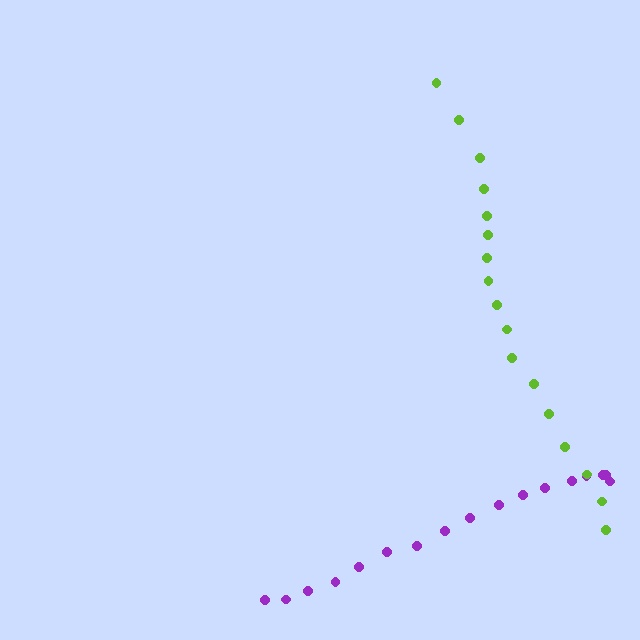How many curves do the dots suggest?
There are 2 distinct paths.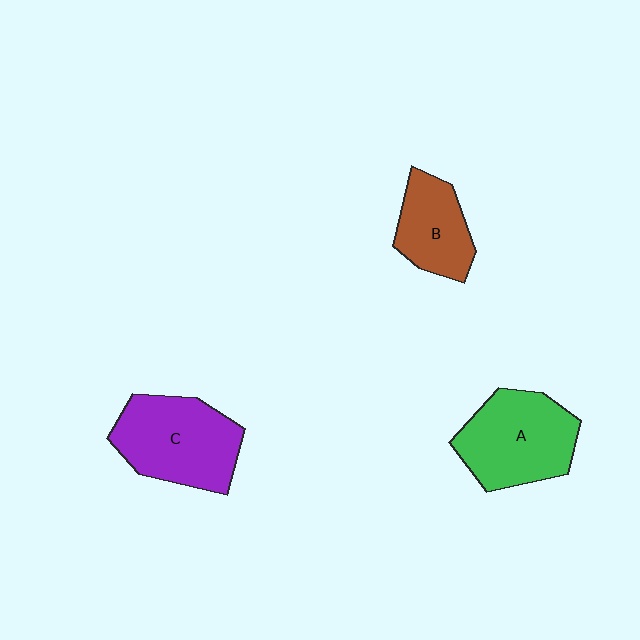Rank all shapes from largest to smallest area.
From largest to smallest: C (purple), A (green), B (brown).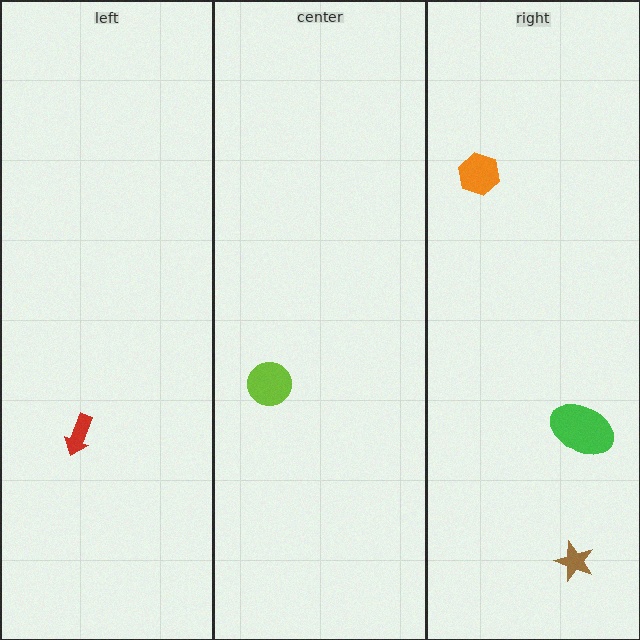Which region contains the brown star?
The right region.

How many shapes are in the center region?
1.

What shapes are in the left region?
The red arrow.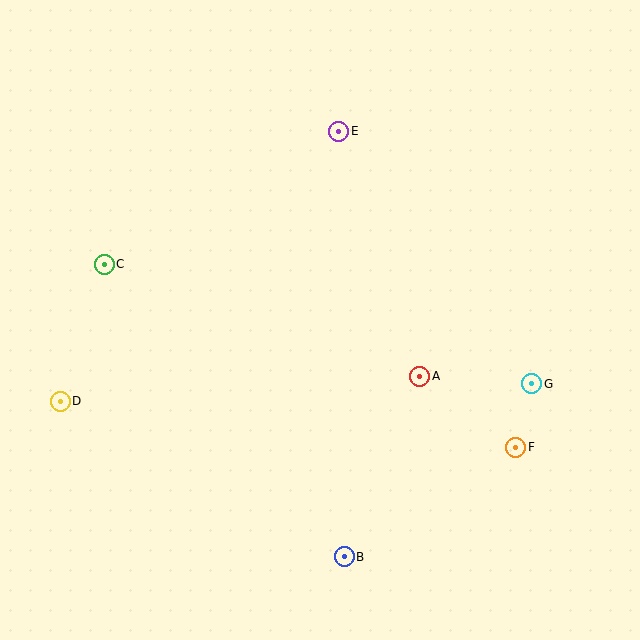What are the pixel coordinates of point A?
Point A is at (420, 376).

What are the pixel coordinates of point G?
Point G is at (532, 384).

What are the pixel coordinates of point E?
Point E is at (339, 131).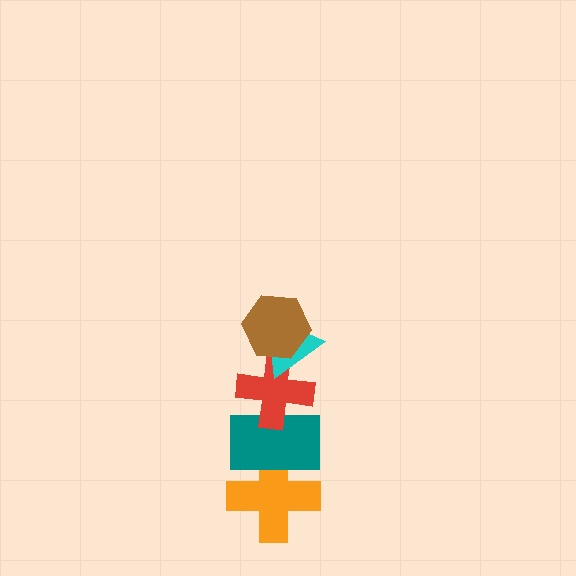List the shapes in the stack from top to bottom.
From top to bottom: the brown hexagon, the cyan triangle, the red cross, the teal rectangle, the orange cross.